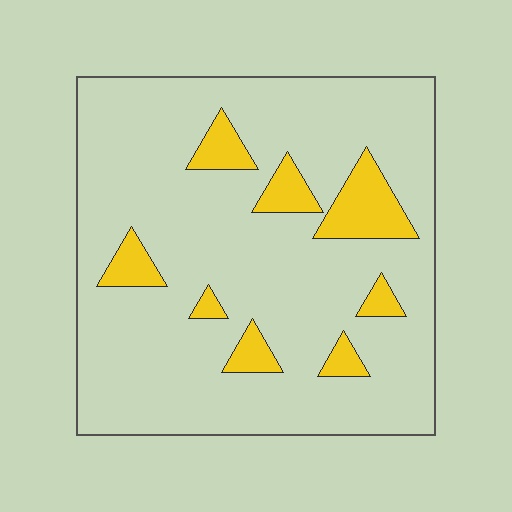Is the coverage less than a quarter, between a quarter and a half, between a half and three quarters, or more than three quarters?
Less than a quarter.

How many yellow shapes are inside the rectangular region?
8.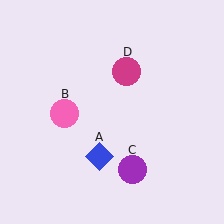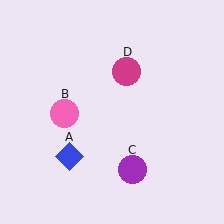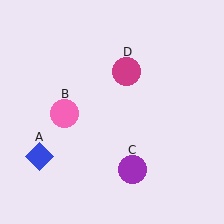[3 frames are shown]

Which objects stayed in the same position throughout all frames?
Pink circle (object B) and purple circle (object C) and magenta circle (object D) remained stationary.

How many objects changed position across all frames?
1 object changed position: blue diamond (object A).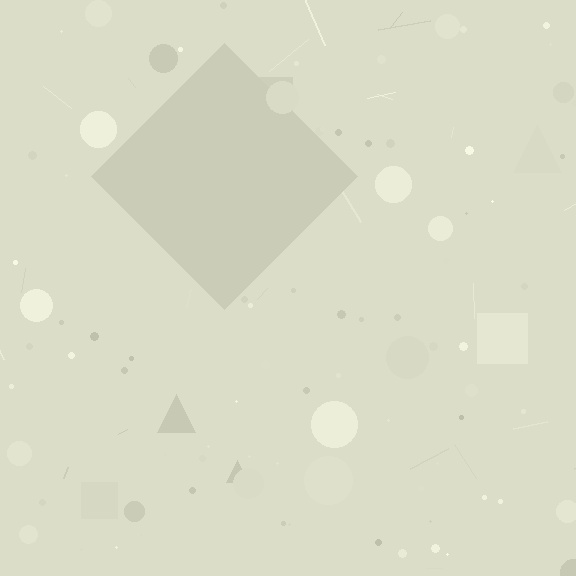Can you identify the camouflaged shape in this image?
The camouflaged shape is a diamond.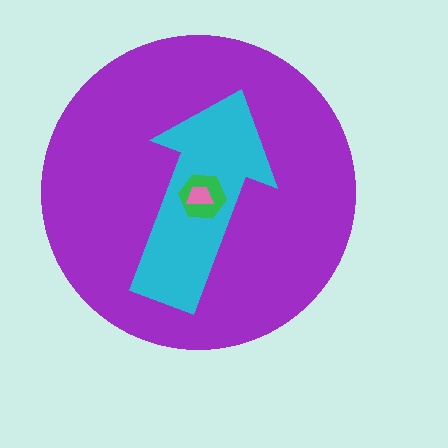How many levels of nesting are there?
4.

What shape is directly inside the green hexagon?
The pink trapezoid.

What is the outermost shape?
The purple circle.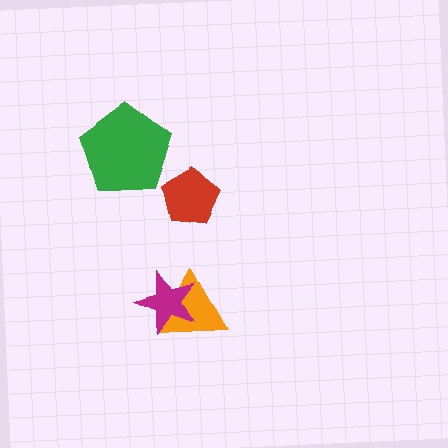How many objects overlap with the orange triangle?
1 object overlaps with the orange triangle.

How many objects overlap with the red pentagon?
0 objects overlap with the red pentagon.